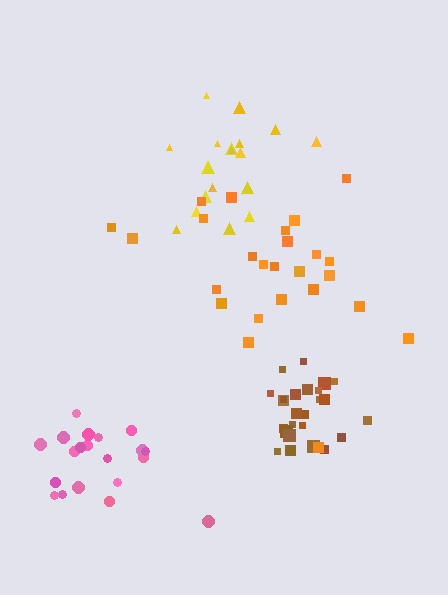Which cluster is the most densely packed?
Brown.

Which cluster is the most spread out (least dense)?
Orange.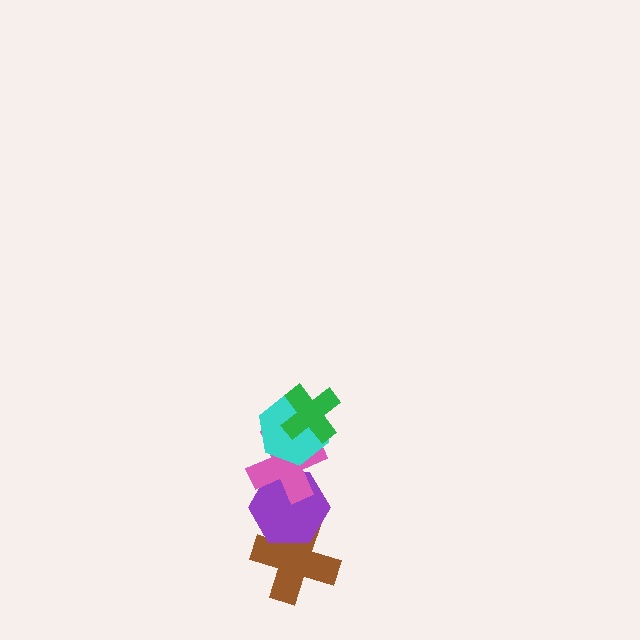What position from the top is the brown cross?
The brown cross is 5th from the top.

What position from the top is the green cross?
The green cross is 1st from the top.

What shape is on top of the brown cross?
The purple hexagon is on top of the brown cross.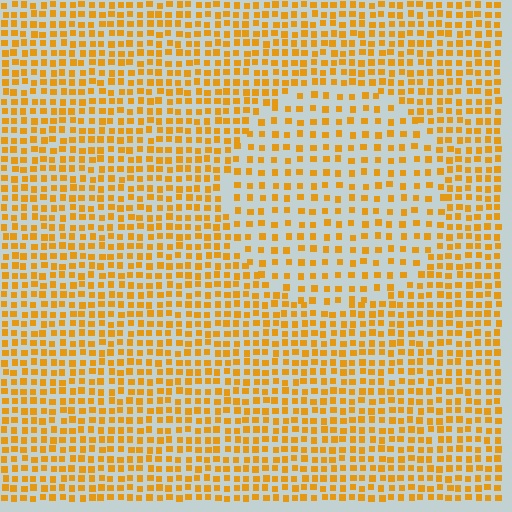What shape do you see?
I see a circle.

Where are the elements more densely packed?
The elements are more densely packed outside the circle boundary.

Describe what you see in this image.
The image contains small orange elements arranged at two different densities. A circle-shaped region is visible where the elements are less densely packed than the surrounding area.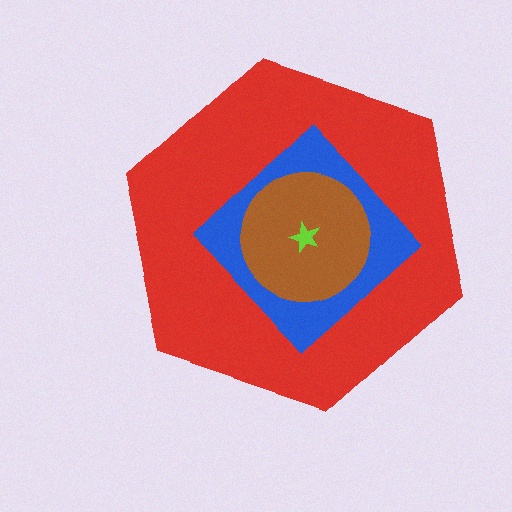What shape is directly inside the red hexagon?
The blue diamond.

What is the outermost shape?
The red hexagon.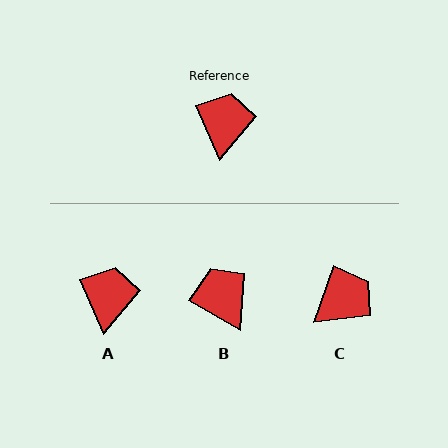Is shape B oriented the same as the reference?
No, it is off by about 36 degrees.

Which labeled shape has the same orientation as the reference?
A.